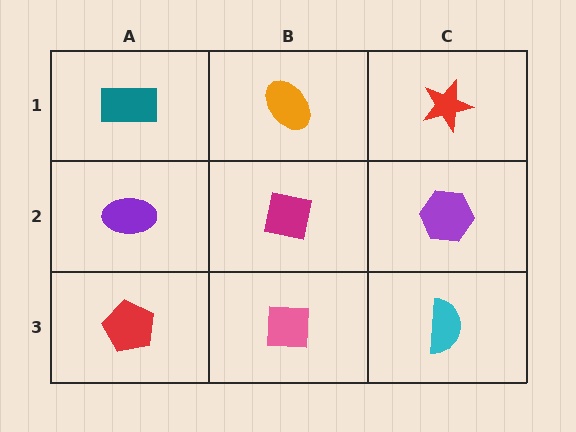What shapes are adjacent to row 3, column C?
A purple hexagon (row 2, column C), a pink square (row 3, column B).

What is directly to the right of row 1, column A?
An orange ellipse.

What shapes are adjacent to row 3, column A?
A purple ellipse (row 2, column A), a pink square (row 3, column B).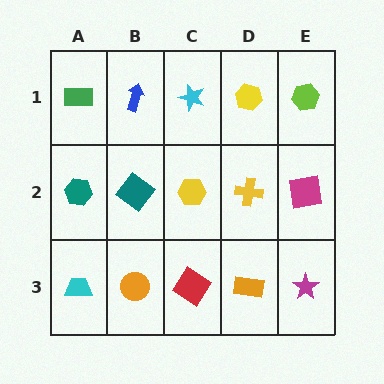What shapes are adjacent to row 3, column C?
A yellow hexagon (row 2, column C), an orange circle (row 3, column B), an orange rectangle (row 3, column D).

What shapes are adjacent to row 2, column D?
A yellow hexagon (row 1, column D), an orange rectangle (row 3, column D), a yellow hexagon (row 2, column C), a magenta square (row 2, column E).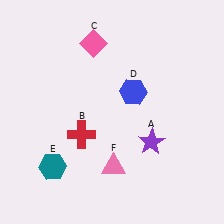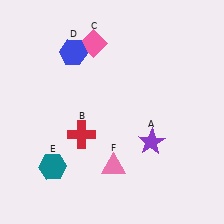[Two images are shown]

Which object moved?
The blue hexagon (D) moved left.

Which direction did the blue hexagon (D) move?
The blue hexagon (D) moved left.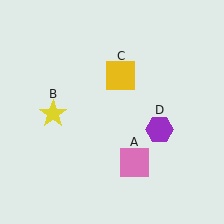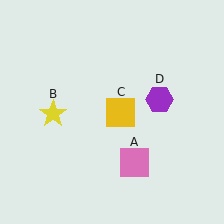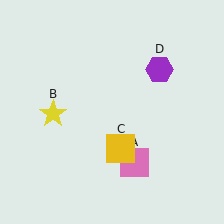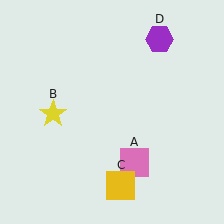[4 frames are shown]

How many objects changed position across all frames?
2 objects changed position: yellow square (object C), purple hexagon (object D).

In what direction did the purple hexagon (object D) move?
The purple hexagon (object D) moved up.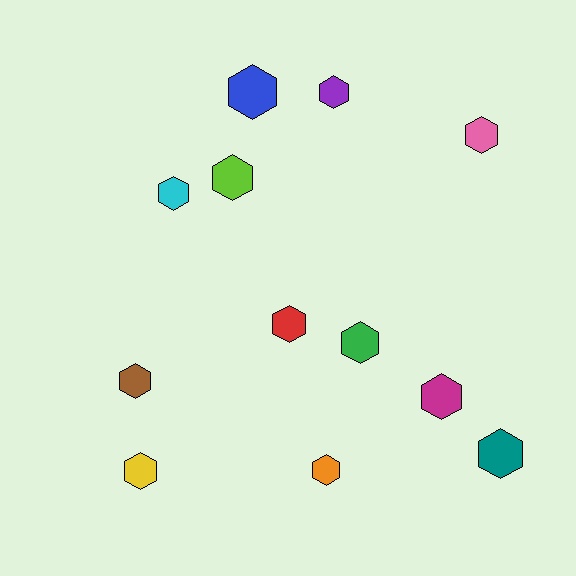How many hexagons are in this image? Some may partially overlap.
There are 12 hexagons.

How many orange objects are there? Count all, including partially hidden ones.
There is 1 orange object.